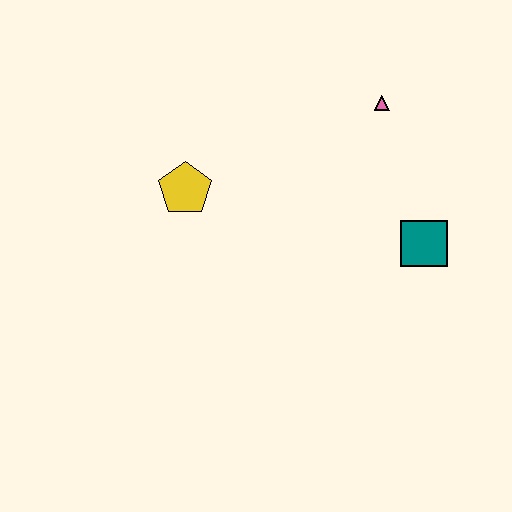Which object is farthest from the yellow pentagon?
The teal square is farthest from the yellow pentagon.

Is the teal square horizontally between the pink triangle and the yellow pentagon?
No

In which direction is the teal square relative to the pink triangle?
The teal square is below the pink triangle.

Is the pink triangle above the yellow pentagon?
Yes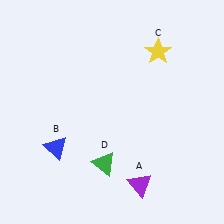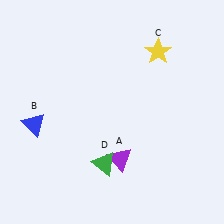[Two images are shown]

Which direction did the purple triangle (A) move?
The purple triangle (A) moved up.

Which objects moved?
The objects that moved are: the purple triangle (A), the blue triangle (B).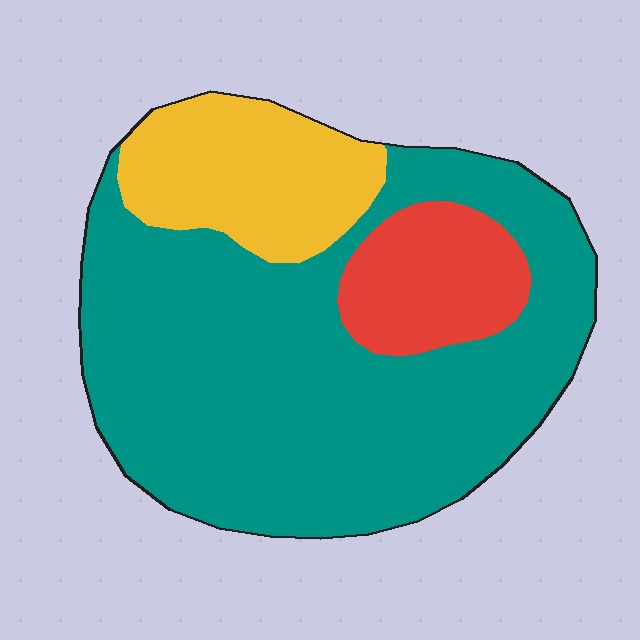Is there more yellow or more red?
Yellow.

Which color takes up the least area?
Red, at roughly 15%.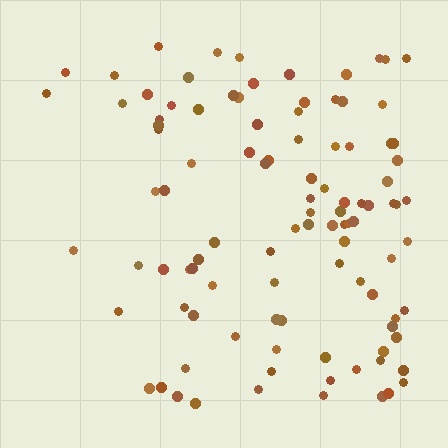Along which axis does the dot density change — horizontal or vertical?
Horizontal.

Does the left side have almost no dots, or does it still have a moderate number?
Still a moderate number, just noticeably fewer than the right.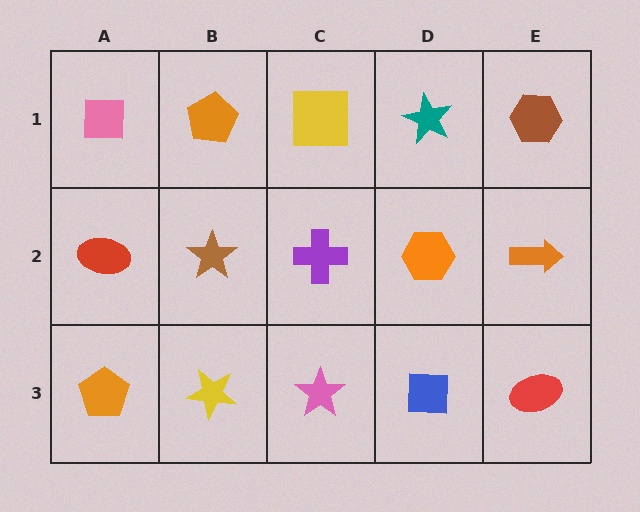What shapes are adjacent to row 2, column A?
A pink square (row 1, column A), an orange pentagon (row 3, column A), a brown star (row 2, column B).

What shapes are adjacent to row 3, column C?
A purple cross (row 2, column C), a yellow star (row 3, column B), a blue square (row 3, column D).